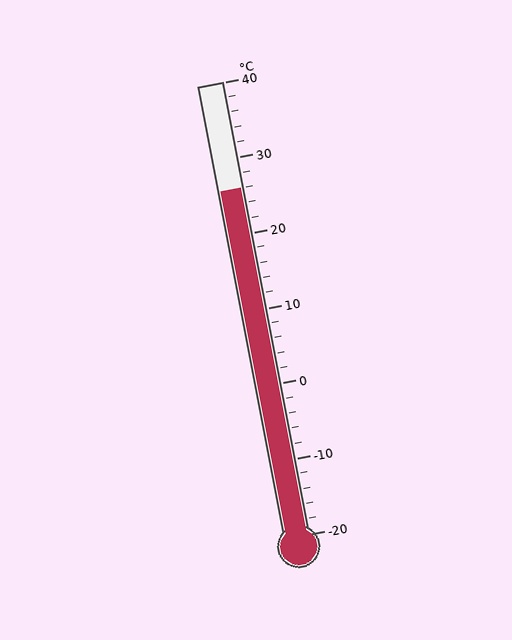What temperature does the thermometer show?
The thermometer shows approximately 26°C.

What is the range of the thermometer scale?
The thermometer scale ranges from -20°C to 40°C.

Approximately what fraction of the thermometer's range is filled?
The thermometer is filled to approximately 75% of its range.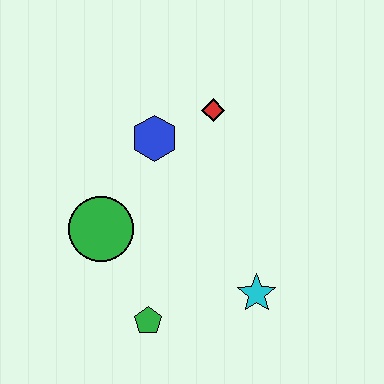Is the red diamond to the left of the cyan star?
Yes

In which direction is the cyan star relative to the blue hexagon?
The cyan star is below the blue hexagon.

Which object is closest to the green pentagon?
The green circle is closest to the green pentagon.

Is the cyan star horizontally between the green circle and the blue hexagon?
No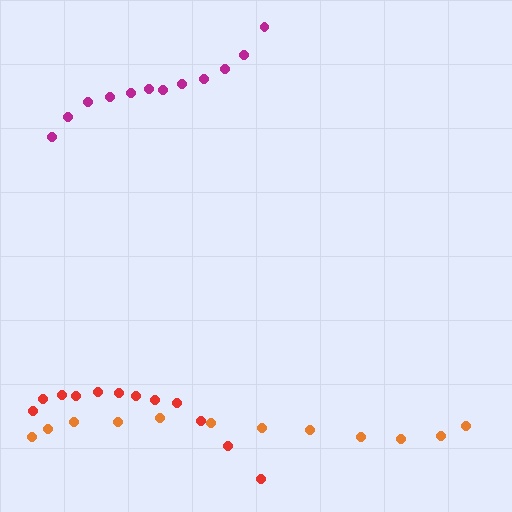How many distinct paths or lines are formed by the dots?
There are 3 distinct paths.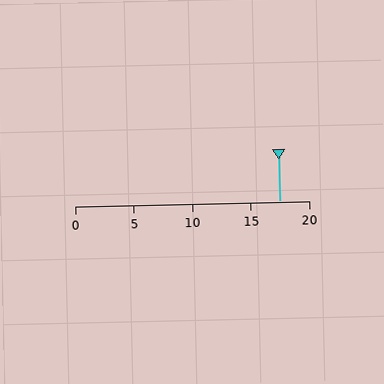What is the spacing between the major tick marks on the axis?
The major ticks are spaced 5 apart.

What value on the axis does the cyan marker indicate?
The marker indicates approximately 17.5.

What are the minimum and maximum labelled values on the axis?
The axis runs from 0 to 20.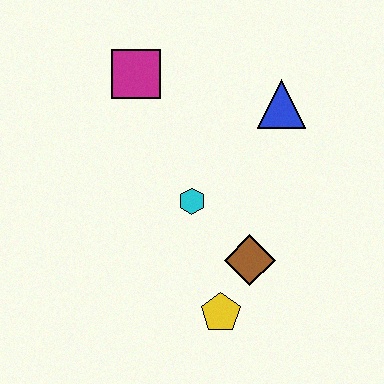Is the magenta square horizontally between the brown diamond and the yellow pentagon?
No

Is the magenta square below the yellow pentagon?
No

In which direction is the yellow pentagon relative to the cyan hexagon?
The yellow pentagon is below the cyan hexagon.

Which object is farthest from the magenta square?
The yellow pentagon is farthest from the magenta square.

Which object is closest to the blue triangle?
The cyan hexagon is closest to the blue triangle.